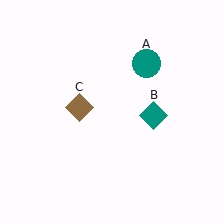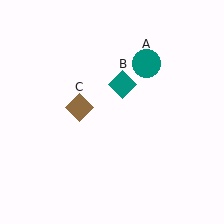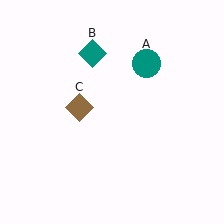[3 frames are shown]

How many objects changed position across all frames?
1 object changed position: teal diamond (object B).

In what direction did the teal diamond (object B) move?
The teal diamond (object B) moved up and to the left.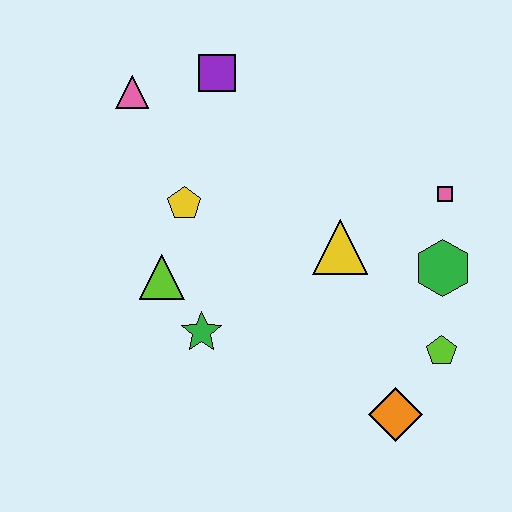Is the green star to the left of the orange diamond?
Yes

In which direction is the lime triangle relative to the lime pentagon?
The lime triangle is to the left of the lime pentagon.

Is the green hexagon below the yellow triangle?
Yes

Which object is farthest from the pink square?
The pink triangle is farthest from the pink square.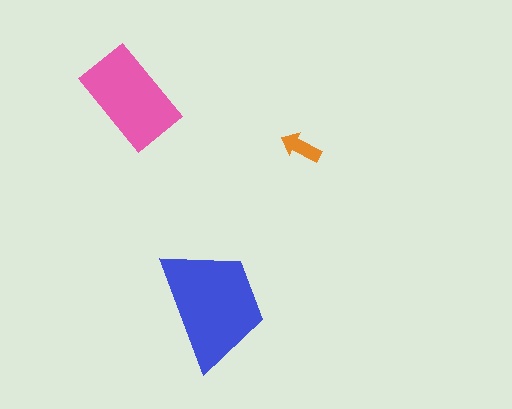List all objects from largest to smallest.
The blue trapezoid, the pink rectangle, the orange arrow.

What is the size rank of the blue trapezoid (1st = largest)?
1st.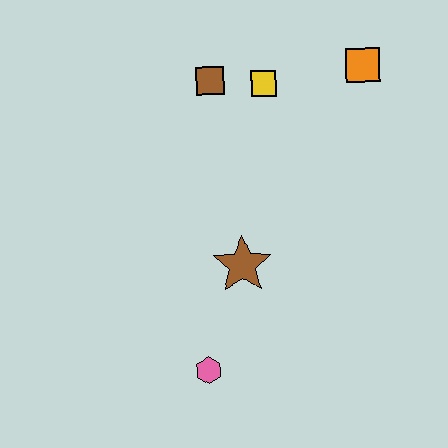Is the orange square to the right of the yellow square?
Yes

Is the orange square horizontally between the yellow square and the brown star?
No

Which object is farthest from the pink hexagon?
The orange square is farthest from the pink hexagon.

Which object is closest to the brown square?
The yellow square is closest to the brown square.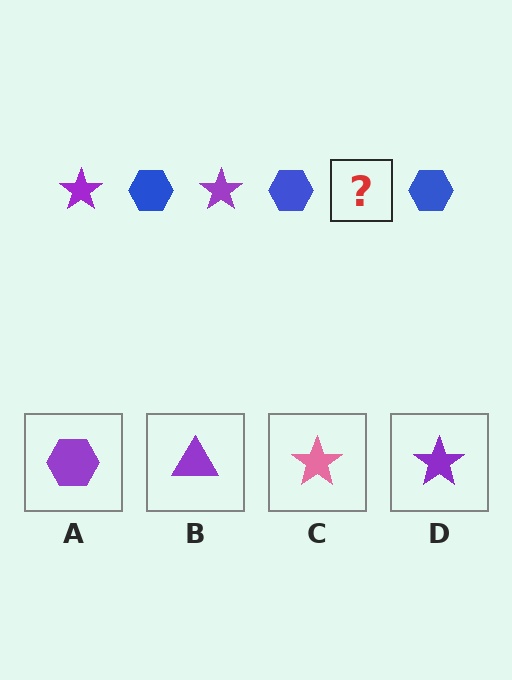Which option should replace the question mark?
Option D.